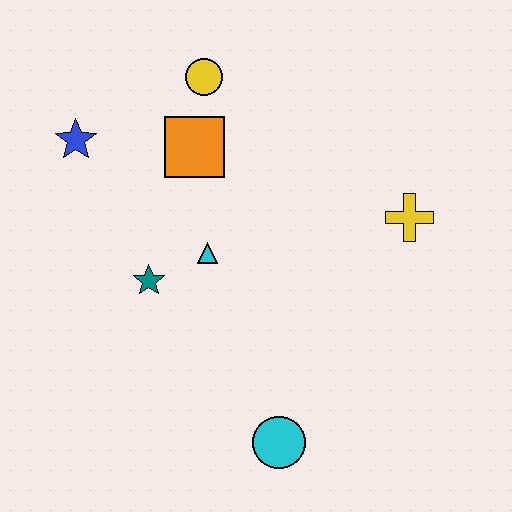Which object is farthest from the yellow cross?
The blue star is farthest from the yellow cross.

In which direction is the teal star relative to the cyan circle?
The teal star is above the cyan circle.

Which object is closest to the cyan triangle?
The teal star is closest to the cyan triangle.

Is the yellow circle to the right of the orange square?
Yes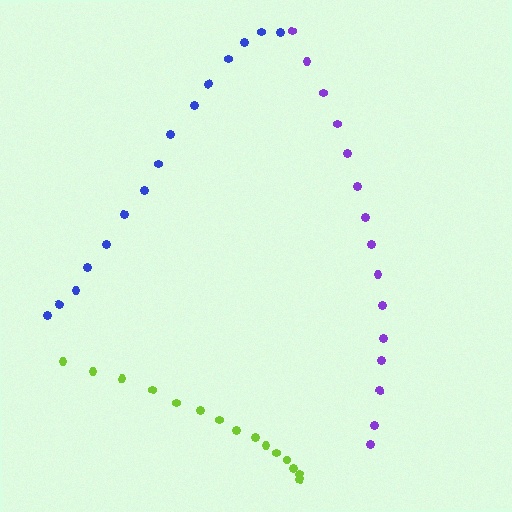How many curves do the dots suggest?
There are 3 distinct paths.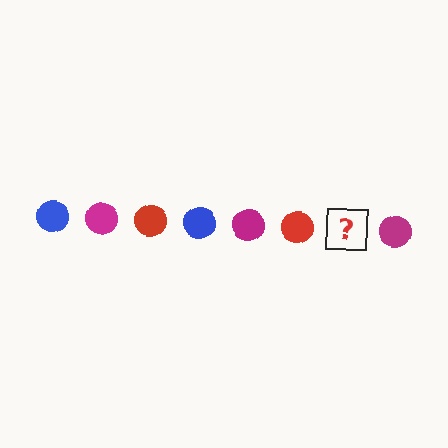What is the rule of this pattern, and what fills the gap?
The rule is that the pattern cycles through blue, magenta, red circles. The gap should be filled with a blue circle.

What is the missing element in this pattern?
The missing element is a blue circle.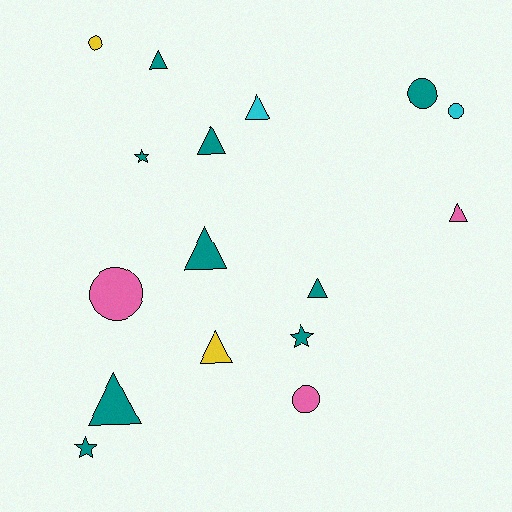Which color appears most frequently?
Teal, with 9 objects.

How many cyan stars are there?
There are no cyan stars.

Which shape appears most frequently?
Triangle, with 8 objects.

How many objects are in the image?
There are 16 objects.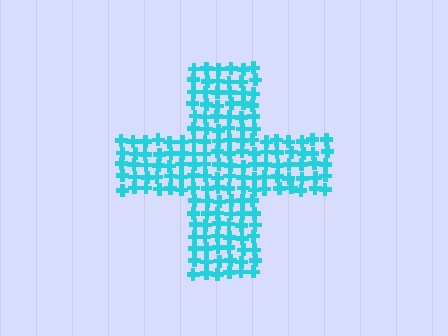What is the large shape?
The large shape is a cross.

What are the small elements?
The small elements are crosses.